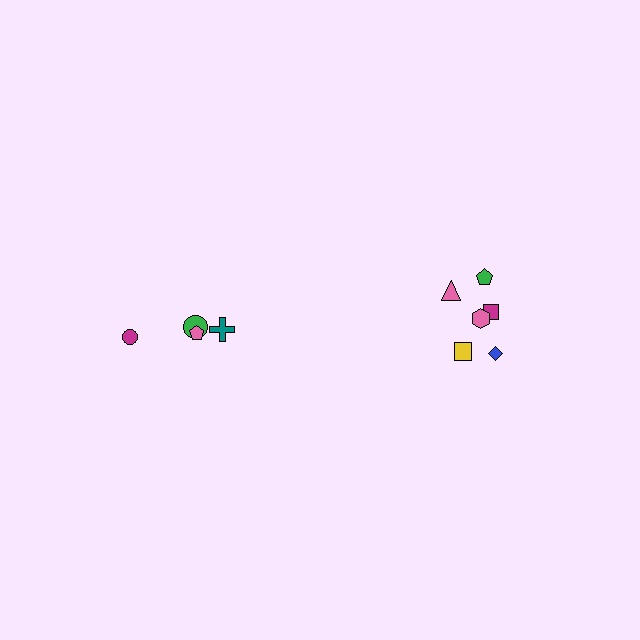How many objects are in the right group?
There are 6 objects.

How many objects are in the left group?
There are 4 objects.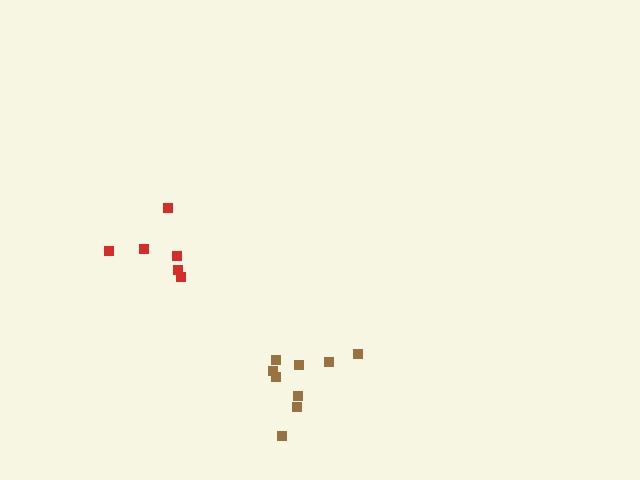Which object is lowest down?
The brown cluster is bottommost.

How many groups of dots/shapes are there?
There are 2 groups.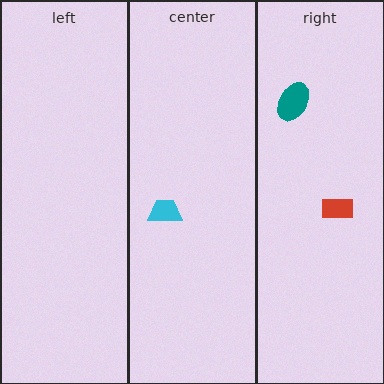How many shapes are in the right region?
2.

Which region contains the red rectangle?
The right region.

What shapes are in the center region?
The cyan trapezoid.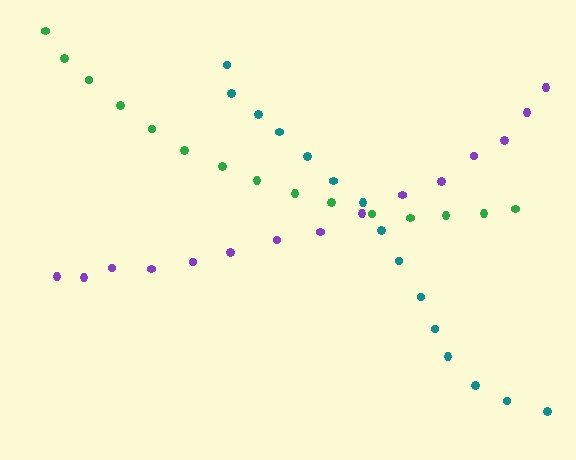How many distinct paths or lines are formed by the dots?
There are 3 distinct paths.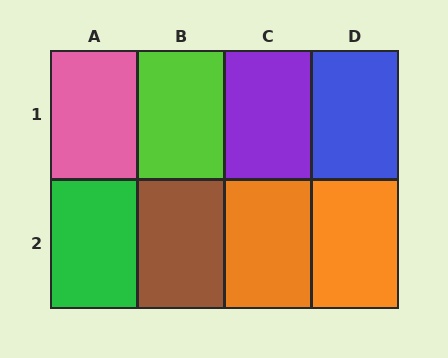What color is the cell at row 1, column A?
Pink.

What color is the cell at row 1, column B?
Lime.